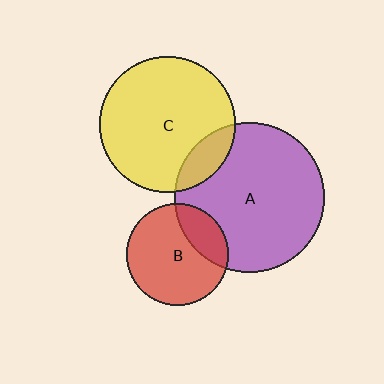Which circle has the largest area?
Circle A (purple).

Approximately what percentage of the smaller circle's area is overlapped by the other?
Approximately 15%.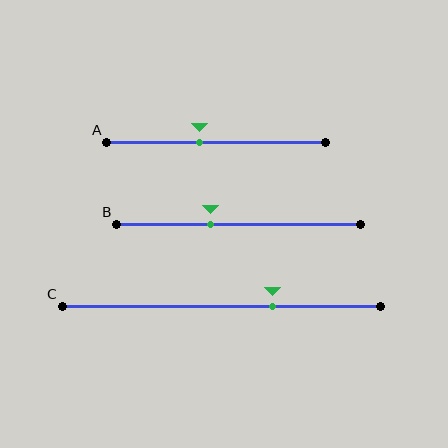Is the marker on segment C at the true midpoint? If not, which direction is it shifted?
No, the marker on segment C is shifted to the right by about 16% of the segment length.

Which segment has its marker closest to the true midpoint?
Segment A has its marker closest to the true midpoint.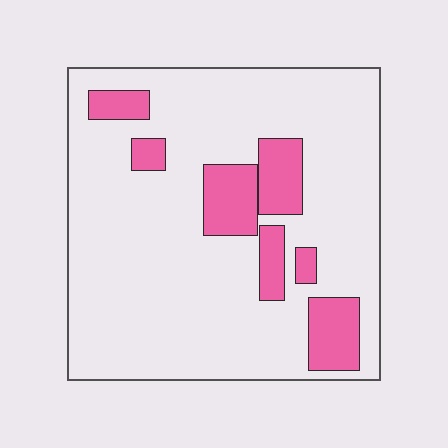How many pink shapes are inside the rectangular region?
7.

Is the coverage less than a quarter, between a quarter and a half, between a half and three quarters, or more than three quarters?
Less than a quarter.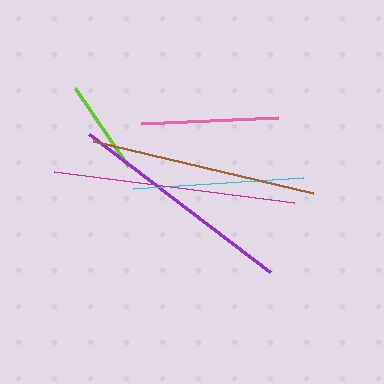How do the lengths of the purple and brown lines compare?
The purple and brown lines are approximately the same length.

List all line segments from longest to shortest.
From longest to shortest: magenta, purple, brown, cyan, pink, lime.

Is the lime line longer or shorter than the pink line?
The pink line is longer than the lime line.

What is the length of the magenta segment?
The magenta segment is approximately 243 pixels long.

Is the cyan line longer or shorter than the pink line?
The cyan line is longer than the pink line.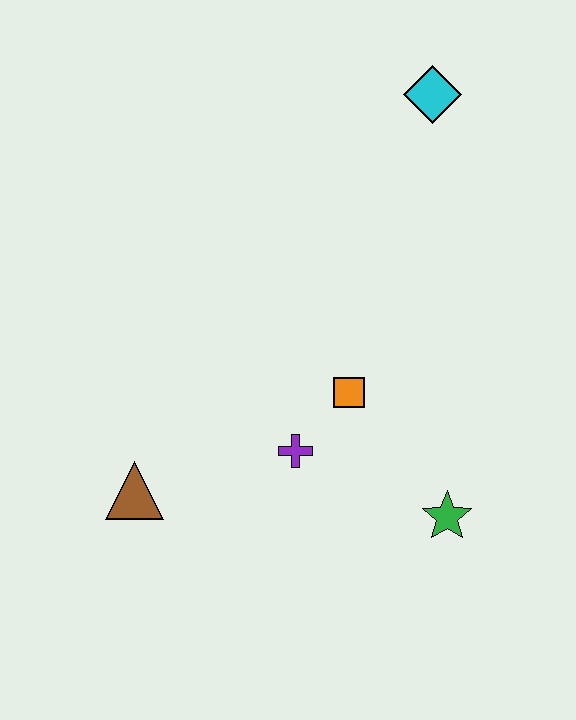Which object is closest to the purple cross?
The orange square is closest to the purple cross.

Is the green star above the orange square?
No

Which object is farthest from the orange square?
The cyan diamond is farthest from the orange square.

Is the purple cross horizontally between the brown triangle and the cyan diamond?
Yes